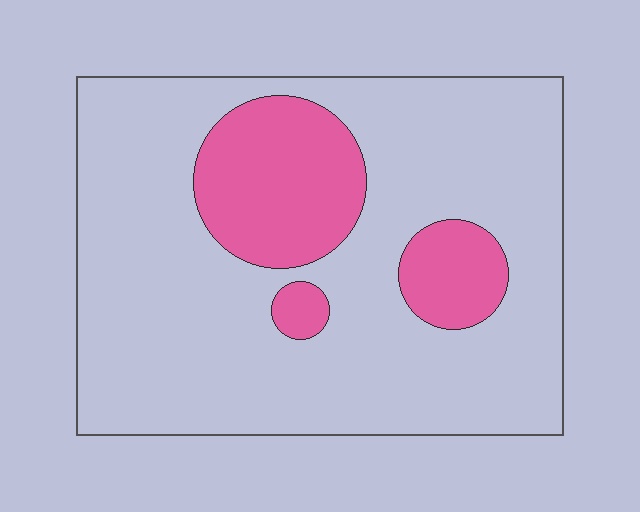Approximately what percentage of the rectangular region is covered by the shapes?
Approximately 20%.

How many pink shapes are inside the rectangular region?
3.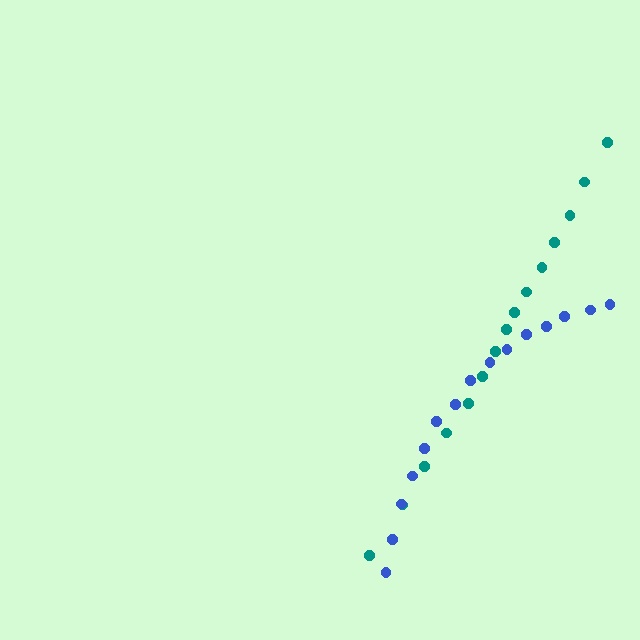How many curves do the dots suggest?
There are 2 distinct paths.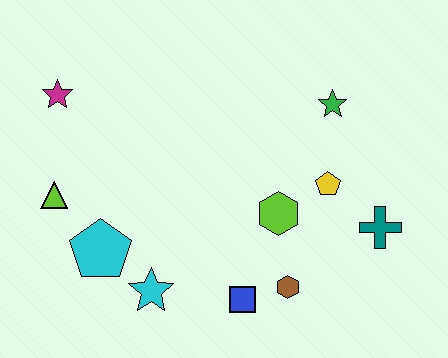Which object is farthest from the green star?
The lime triangle is farthest from the green star.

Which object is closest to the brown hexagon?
The blue square is closest to the brown hexagon.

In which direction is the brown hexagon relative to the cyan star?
The brown hexagon is to the right of the cyan star.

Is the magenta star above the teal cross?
Yes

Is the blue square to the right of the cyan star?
Yes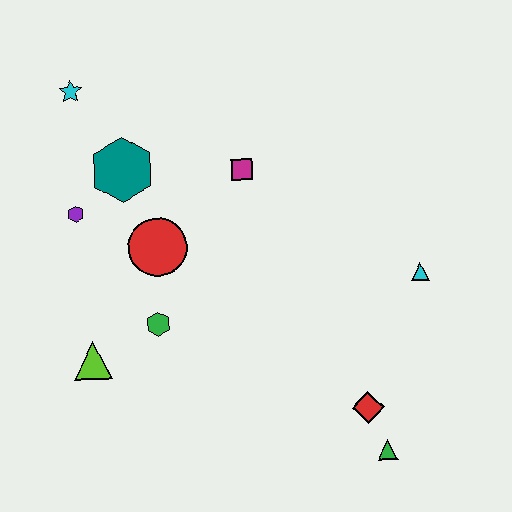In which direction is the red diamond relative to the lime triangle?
The red diamond is to the right of the lime triangle.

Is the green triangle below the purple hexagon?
Yes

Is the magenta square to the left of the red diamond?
Yes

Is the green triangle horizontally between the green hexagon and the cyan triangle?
Yes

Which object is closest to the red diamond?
The green triangle is closest to the red diamond.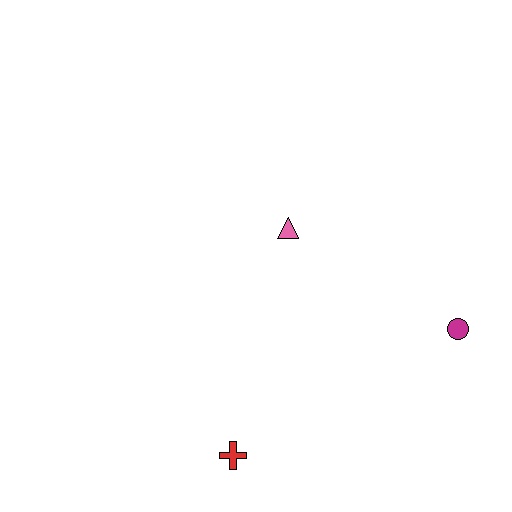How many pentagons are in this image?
There are no pentagons.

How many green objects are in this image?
There are no green objects.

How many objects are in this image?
There are 3 objects.